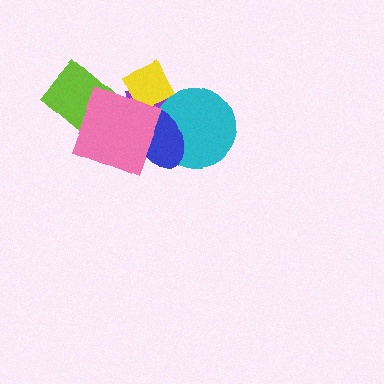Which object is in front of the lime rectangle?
The pink diamond is in front of the lime rectangle.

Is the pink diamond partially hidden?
No, no other shape covers it.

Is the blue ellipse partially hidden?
Yes, it is partially covered by another shape.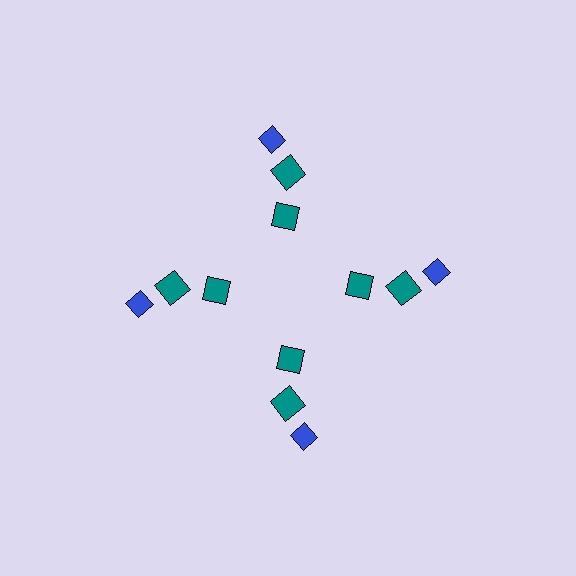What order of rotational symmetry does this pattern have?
This pattern has 4-fold rotational symmetry.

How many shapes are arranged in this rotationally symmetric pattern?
There are 12 shapes, arranged in 4 groups of 3.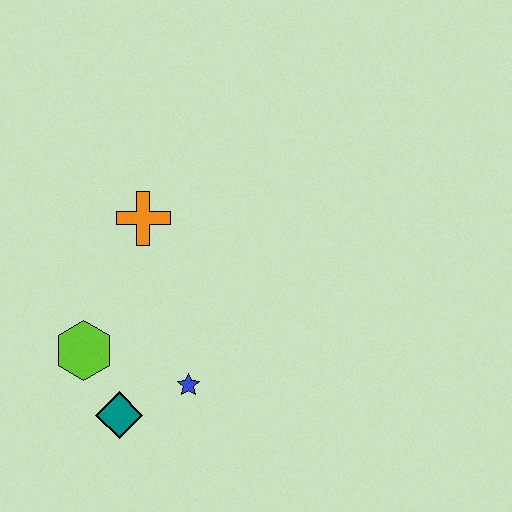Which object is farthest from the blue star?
The orange cross is farthest from the blue star.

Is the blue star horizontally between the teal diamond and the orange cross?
No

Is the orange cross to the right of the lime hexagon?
Yes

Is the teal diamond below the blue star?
Yes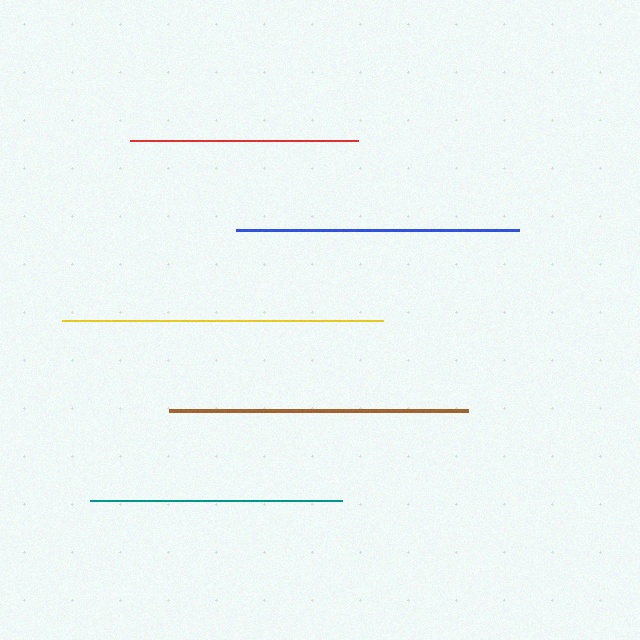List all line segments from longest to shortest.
From longest to shortest: yellow, brown, blue, teal, red.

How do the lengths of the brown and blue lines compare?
The brown and blue lines are approximately the same length.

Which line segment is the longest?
The yellow line is the longest at approximately 322 pixels.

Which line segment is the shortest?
The red line is the shortest at approximately 227 pixels.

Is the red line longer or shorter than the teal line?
The teal line is longer than the red line.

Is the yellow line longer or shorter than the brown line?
The yellow line is longer than the brown line.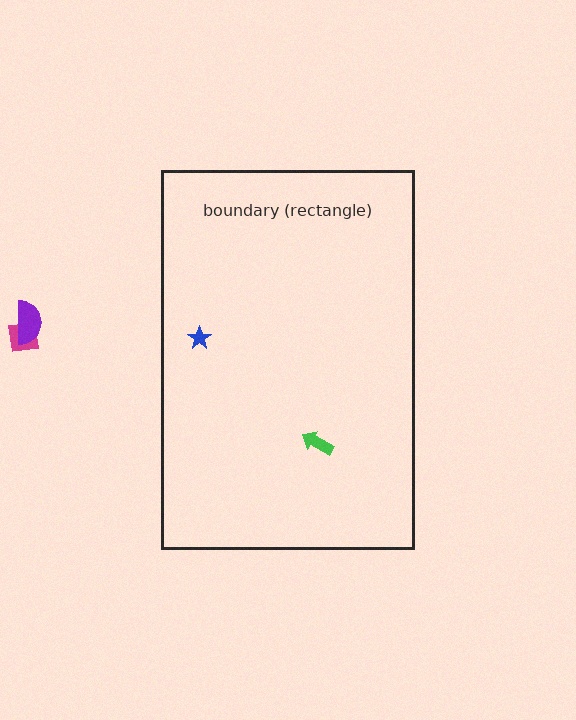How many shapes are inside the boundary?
2 inside, 2 outside.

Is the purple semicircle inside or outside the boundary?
Outside.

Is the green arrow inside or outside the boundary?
Inside.